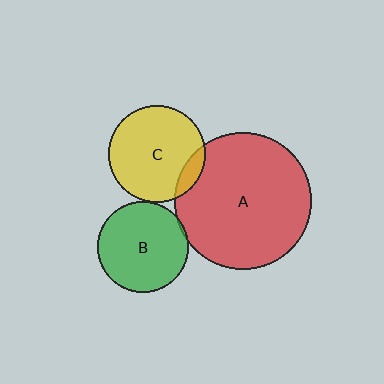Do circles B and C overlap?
Yes.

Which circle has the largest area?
Circle A (red).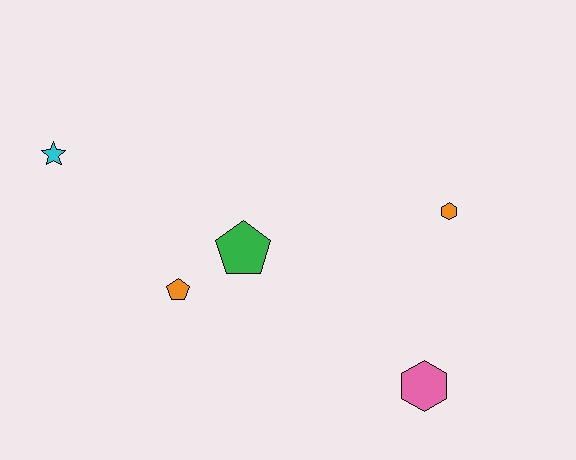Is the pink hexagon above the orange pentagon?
No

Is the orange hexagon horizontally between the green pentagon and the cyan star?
No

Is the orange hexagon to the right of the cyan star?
Yes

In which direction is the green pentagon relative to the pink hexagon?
The green pentagon is to the left of the pink hexagon.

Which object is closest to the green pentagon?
The orange pentagon is closest to the green pentagon.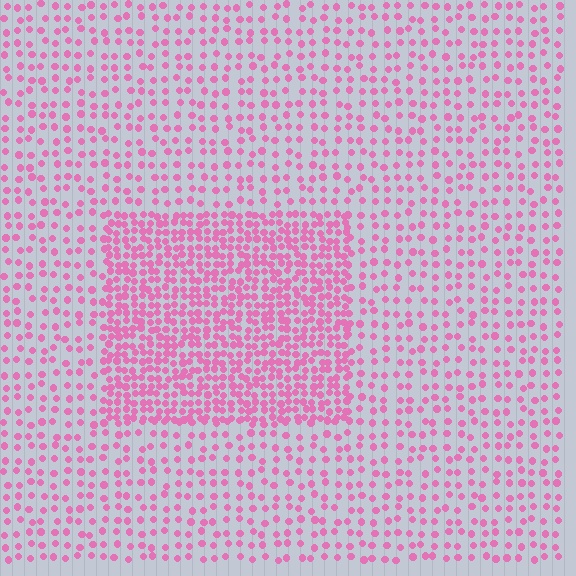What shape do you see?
I see a rectangle.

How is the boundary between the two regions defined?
The boundary is defined by a change in element density (approximately 2.3x ratio). All elements are the same color, size, and shape.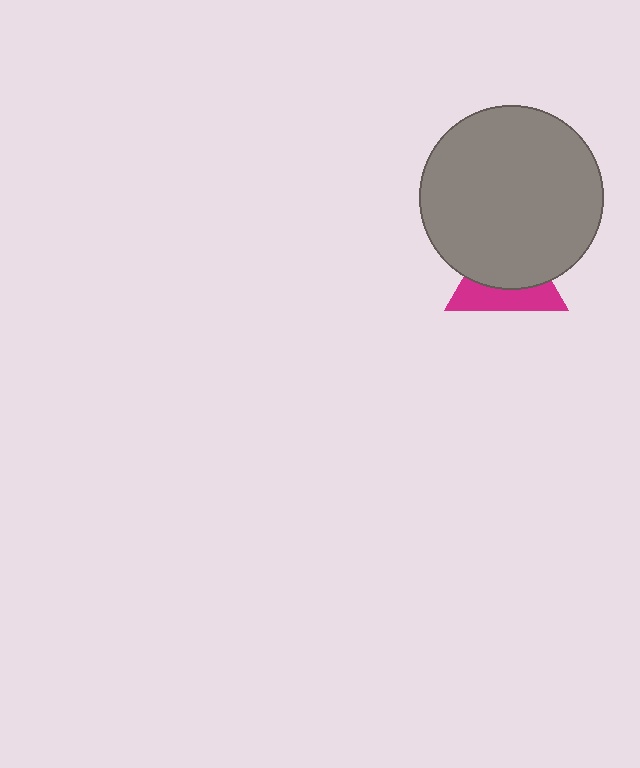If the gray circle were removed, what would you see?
You would see the complete magenta triangle.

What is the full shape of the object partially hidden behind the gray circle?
The partially hidden object is a magenta triangle.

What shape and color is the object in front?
The object in front is a gray circle.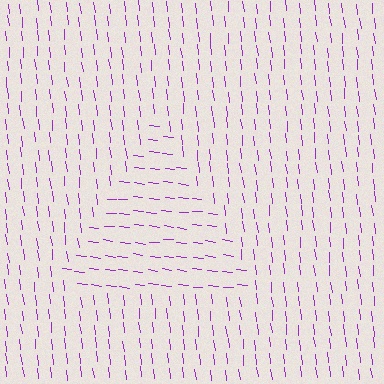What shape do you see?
I see a triangle.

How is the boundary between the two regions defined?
The boundary is defined purely by a change in line orientation (approximately 78 degrees difference). All lines are the same color and thickness.